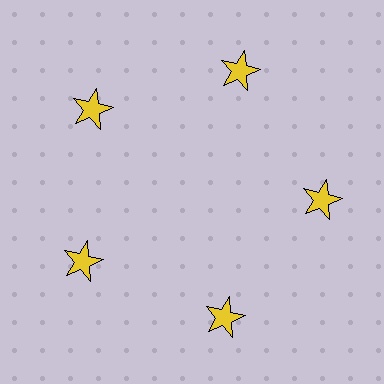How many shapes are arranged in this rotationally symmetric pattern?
There are 5 shapes, arranged in 5 groups of 1.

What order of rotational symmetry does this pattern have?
This pattern has 5-fold rotational symmetry.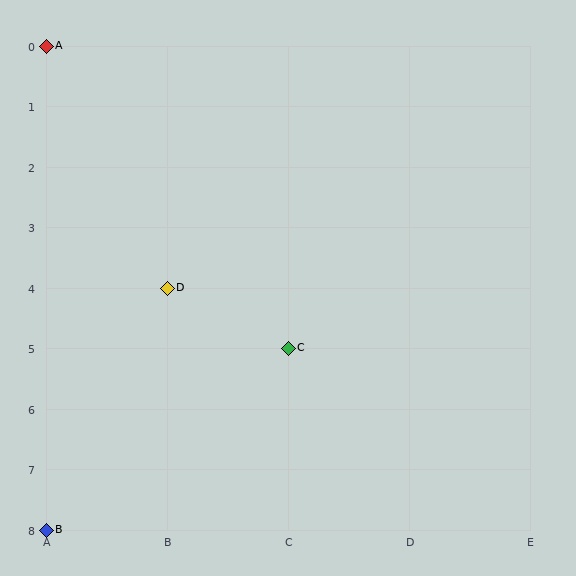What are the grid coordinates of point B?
Point B is at grid coordinates (A, 8).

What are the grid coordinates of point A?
Point A is at grid coordinates (A, 0).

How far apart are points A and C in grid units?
Points A and C are 2 columns and 5 rows apart (about 5.4 grid units diagonally).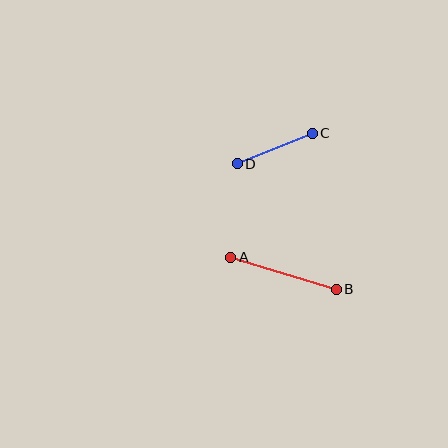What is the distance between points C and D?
The distance is approximately 81 pixels.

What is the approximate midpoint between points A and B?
The midpoint is at approximately (283, 273) pixels.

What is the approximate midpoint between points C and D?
The midpoint is at approximately (275, 149) pixels.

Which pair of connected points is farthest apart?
Points A and B are farthest apart.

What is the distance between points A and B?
The distance is approximately 110 pixels.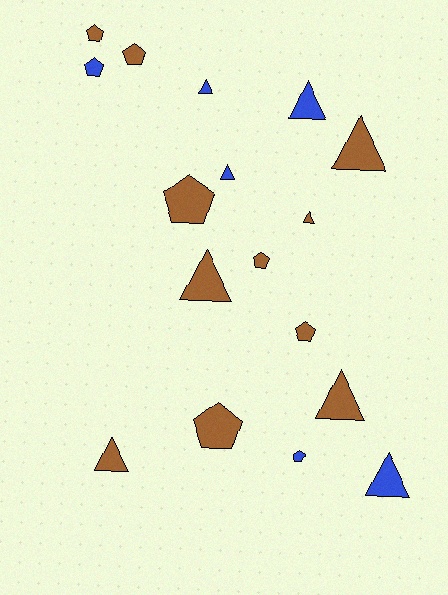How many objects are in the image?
There are 17 objects.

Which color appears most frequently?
Brown, with 11 objects.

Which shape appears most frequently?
Triangle, with 9 objects.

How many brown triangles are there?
There are 5 brown triangles.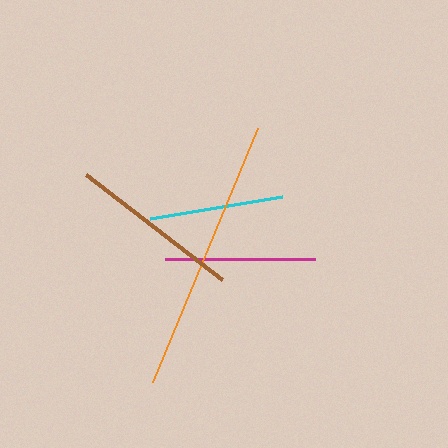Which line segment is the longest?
The orange line is the longest at approximately 275 pixels.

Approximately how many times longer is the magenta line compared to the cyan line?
The magenta line is approximately 1.1 times the length of the cyan line.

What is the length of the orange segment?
The orange segment is approximately 275 pixels long.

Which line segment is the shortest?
The cyan line is the shortest at approximately 134 pixels.